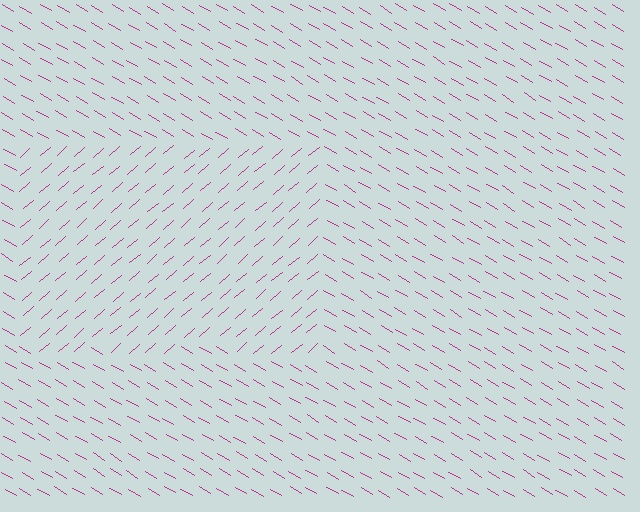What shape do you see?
I see a rectangle.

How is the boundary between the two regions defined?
The boundary is defined purely by a change in line orientation (approximately 71 degrees difference). All lines are the same color and thickness.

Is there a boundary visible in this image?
Yes, there is a texture boundary formed by a change in line orientation.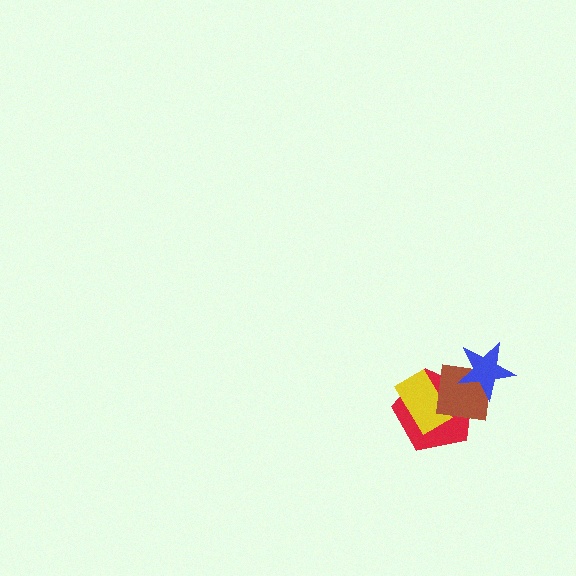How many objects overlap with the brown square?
3 objects overlap with the brown square.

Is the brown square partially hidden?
Yes, it is partially covered by another shape.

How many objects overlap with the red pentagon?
3 objects overlap with the red pentagon.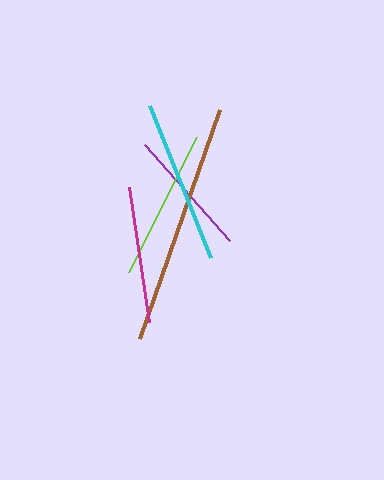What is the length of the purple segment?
The purple segment is approximately 128 pixels long.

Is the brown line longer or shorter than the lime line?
The brown line is longer than the lime line.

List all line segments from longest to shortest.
From longest to shortest: brown, cyan, lime, magenta, purple.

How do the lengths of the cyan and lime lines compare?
The cyan and lime lines are approximately the same length.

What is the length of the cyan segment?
The cyan segment is approximately 163 pixels long.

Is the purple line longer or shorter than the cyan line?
The cyan line is longer than the purple line.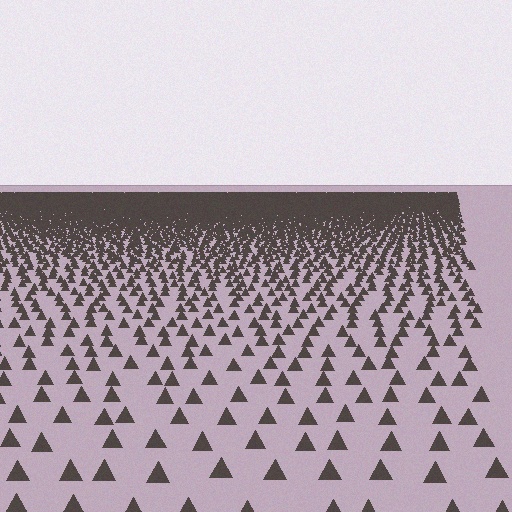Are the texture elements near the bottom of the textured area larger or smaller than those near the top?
Larger. Near the bottom, elements are closer to the viewer and appear at a bigger on-screen size.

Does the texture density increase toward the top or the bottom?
Density increases toward the top.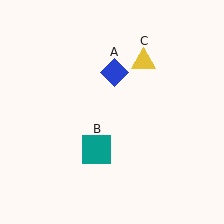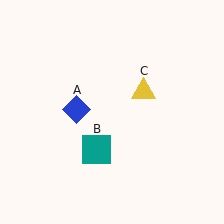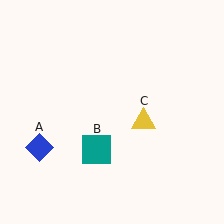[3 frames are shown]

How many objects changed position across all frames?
2 objects changed position: blue diamond (object A), yellow triangle (object C).